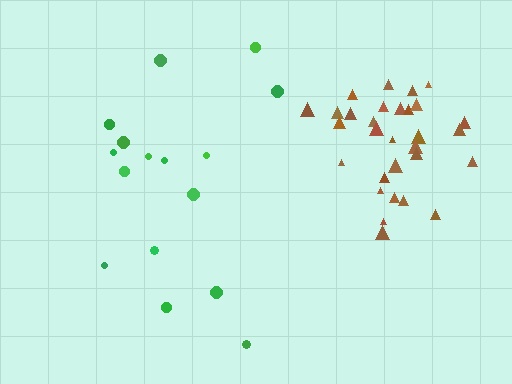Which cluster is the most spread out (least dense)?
Green.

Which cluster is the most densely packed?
Brown.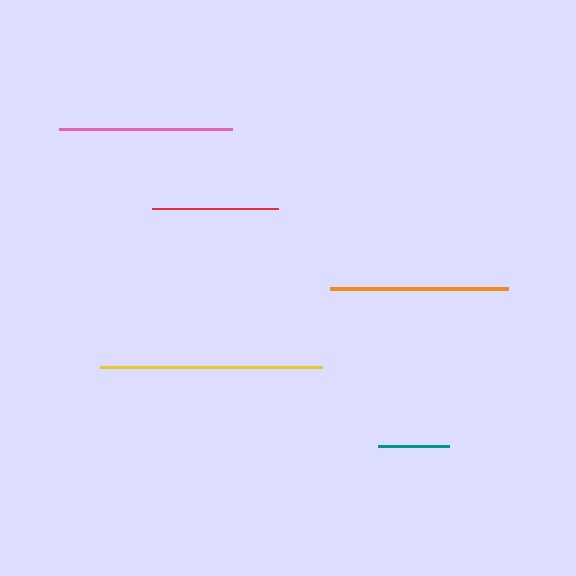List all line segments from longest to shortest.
From longest to shortest: yellow, orange, pink, red, teal.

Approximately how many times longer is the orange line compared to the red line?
The orange line is approximately 1.4 times the length of the red line.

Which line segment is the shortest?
The teal line is the shortest at approximately 71 pixels.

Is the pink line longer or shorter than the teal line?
The pink line is longer than the teal line.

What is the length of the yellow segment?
The yellow segment is approximately 223 pixels long.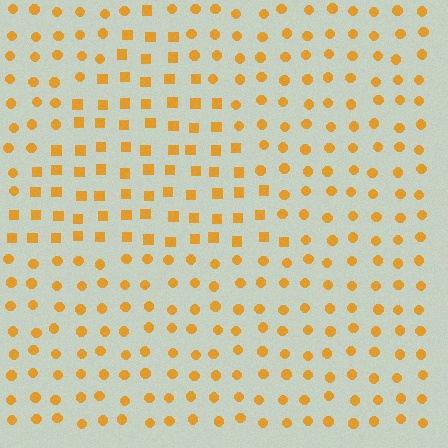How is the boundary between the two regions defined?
The boundary is defined by a change in element shape: squares inside vs. circles outside. All elements share the same color and spacing.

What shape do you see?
I see a triangle.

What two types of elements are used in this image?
The image uses squares inside the triangle region and circles outside it.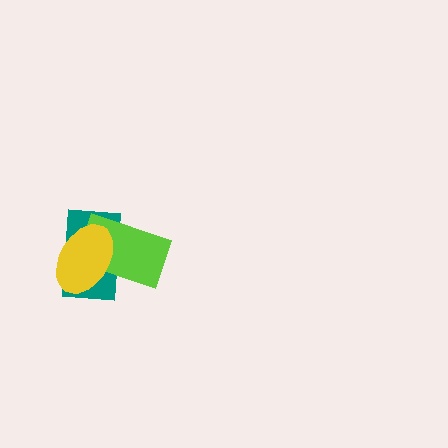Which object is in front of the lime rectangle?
The yellow ellipse is in front of the lime rectangle.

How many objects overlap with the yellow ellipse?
2 objects overlap with the yellow ellipse.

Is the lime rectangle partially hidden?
Yes, it is partially covered by another shape.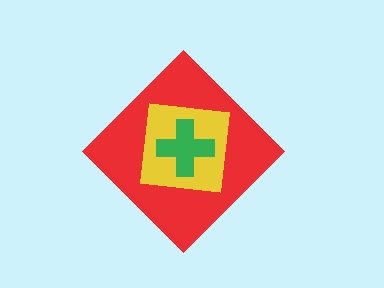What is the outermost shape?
The red diamond.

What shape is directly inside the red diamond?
The yellow square.